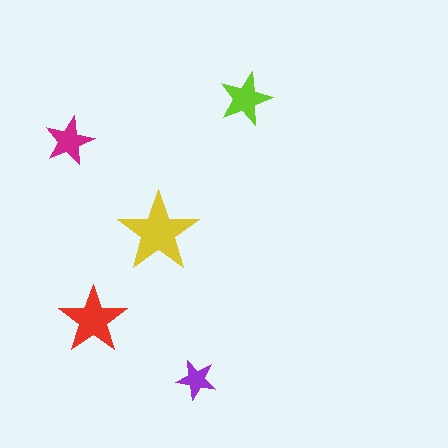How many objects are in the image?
There are 5 objects in the image.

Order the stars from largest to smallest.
the yellow one, the red one, the lime one, the magenta one, the purple one.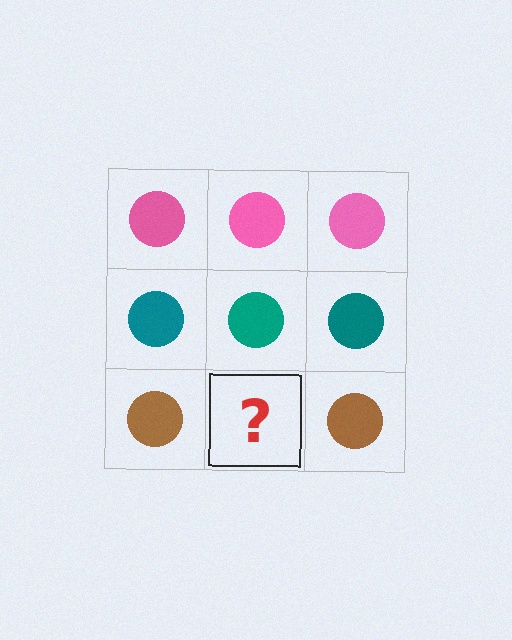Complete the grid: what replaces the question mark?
The question mark should be replaced with a brown circle.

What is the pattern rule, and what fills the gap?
The rule is that each row has a consistent color. The gap should be filled with a brown circle.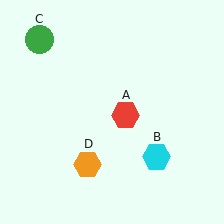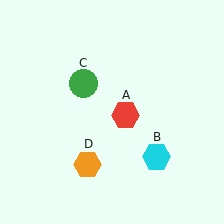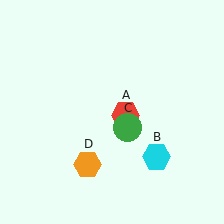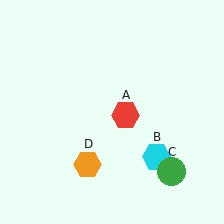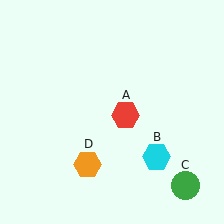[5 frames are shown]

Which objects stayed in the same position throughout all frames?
Red hexagon (object A) and cyan hexagon (object B) and orange hexagon (object D) remained stationary.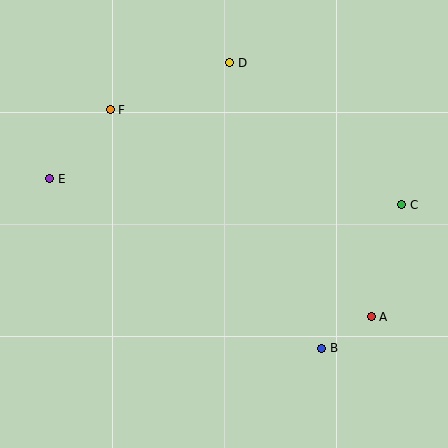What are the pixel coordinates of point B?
Point B is at (322, 348).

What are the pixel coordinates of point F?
Point F is at (110, 110).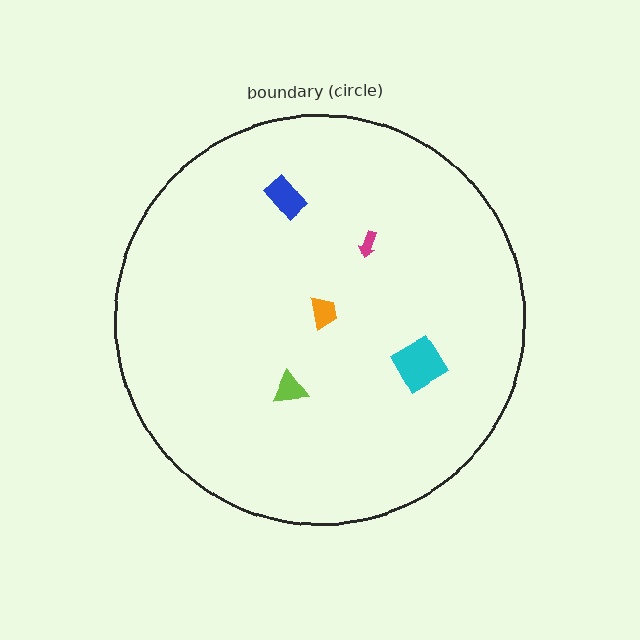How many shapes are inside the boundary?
5 inside, 0 outside.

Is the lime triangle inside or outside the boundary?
Inside.